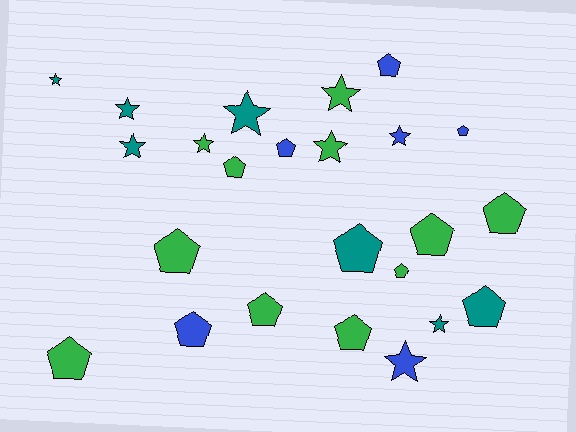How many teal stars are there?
There are 5 teal stars.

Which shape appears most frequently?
Pentagon, with 14 objects.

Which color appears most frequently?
Green, with 11 objects.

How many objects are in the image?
There are 24 objects.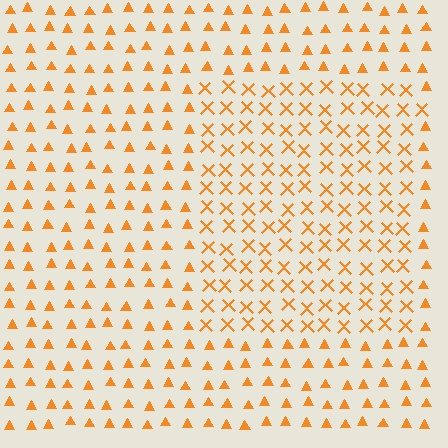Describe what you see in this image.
The image is filled with small orange elements arranged in a uniform grid. A rectangle-shaped region contains X marks, while the surrounding area contains triangles. The boundary is defined purely by the change in element shape.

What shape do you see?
I see a rectangle.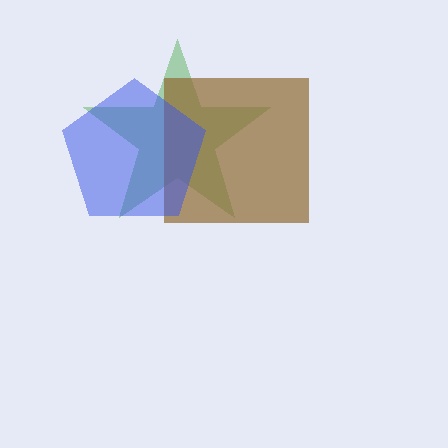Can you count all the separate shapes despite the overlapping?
Yes, there are 3 separate shapes.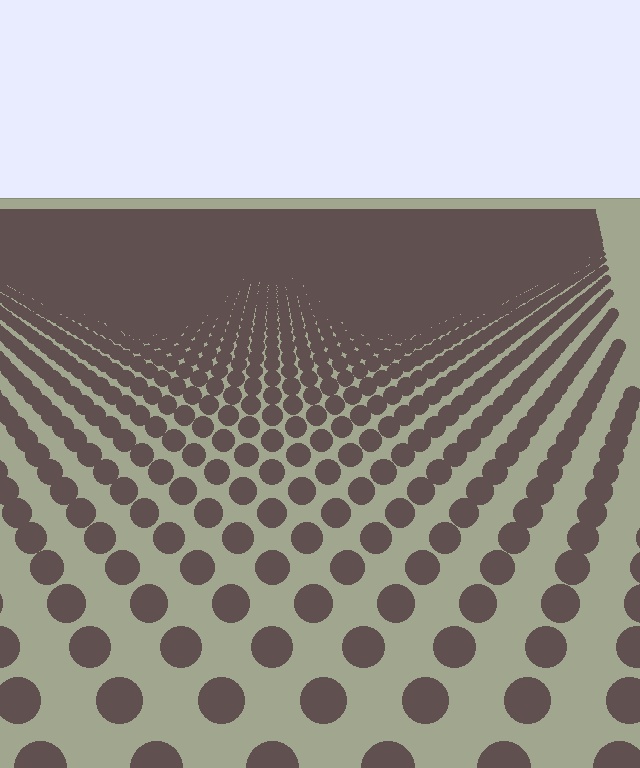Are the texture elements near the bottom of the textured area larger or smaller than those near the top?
Larger. Near the bottom, elements are closer to the viewer and appear at a bigger on-screen size.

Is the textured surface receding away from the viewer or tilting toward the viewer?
The surface is receding away from the viewer. Texture elements get smaller and denser toward the top.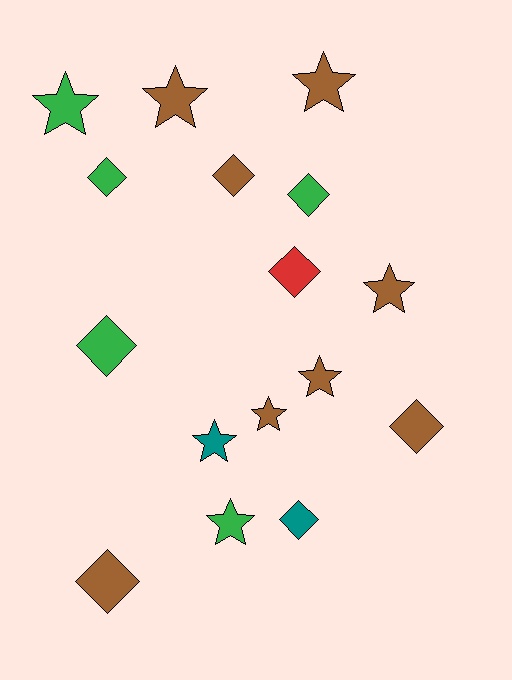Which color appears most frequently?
Brown, with 8 objects.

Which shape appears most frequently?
Diamond, with 8 objects.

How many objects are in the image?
There are 16 objects.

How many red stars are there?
There are no red stars.